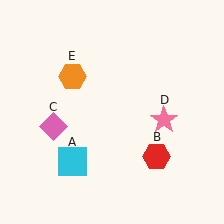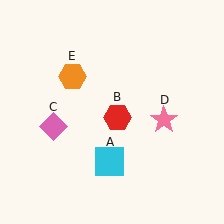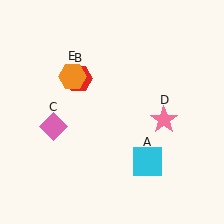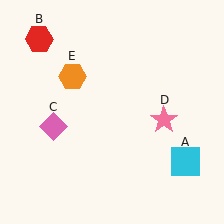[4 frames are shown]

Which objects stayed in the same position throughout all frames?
Pink diamond (object C) and pink star (object D) and orange hexagon (object E) remained stationary.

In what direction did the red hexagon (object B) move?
The red hexagon (object B) moved up and to the left.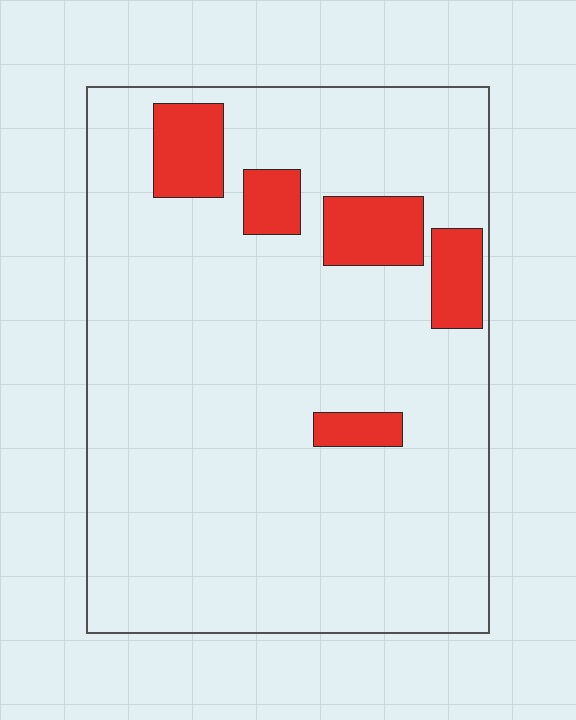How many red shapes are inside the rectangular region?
5.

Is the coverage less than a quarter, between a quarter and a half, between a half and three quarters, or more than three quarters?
Less than a quarter.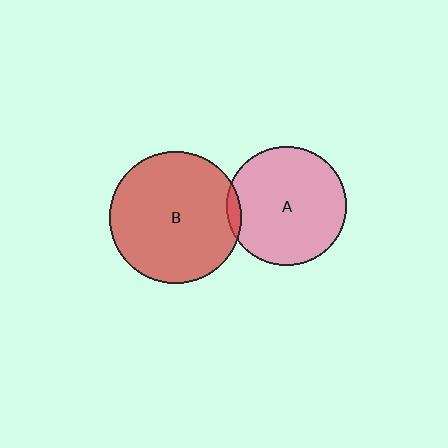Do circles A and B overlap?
Yes.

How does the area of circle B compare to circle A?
Approximately 1.2 times.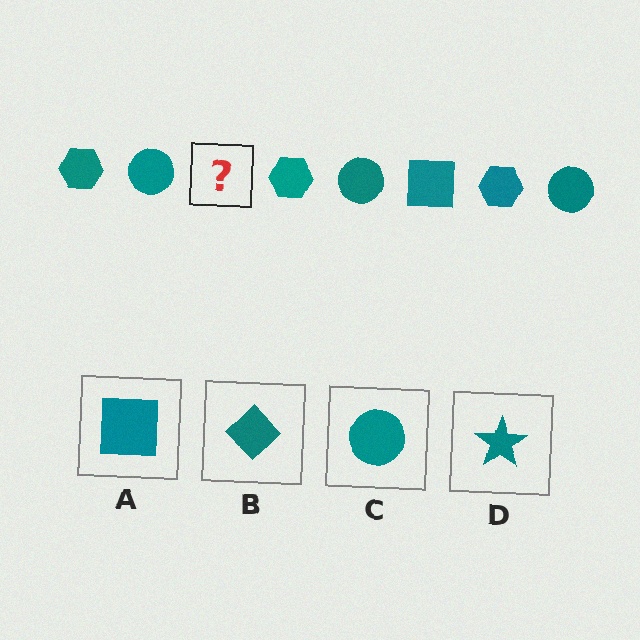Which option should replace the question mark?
Option A.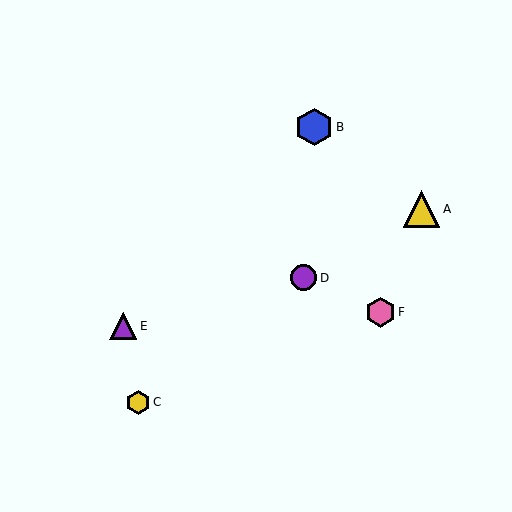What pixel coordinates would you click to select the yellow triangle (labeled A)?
Click at (422, 209) to select the yellow triangle A.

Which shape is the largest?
The blue hexagon (labeled B) is the largest.